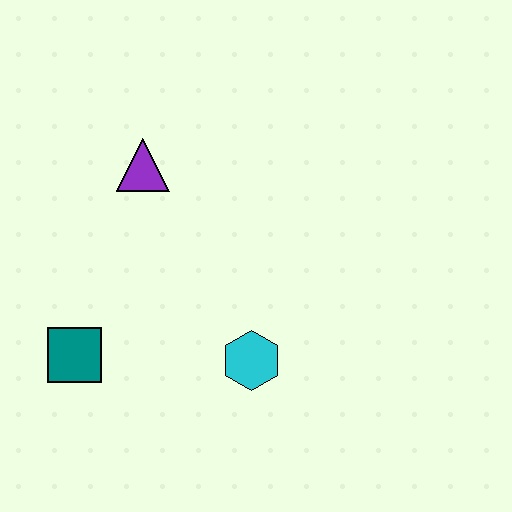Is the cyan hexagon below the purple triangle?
Yes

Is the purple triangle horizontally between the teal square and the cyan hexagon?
Yes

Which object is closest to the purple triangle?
The teal square is closest to the purple triangle.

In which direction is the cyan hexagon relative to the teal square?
The cyan hexagon is to the right of the teal square.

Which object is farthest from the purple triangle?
The cyan hexagon is farthest from the purple triangle.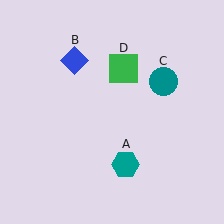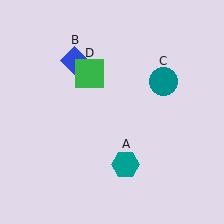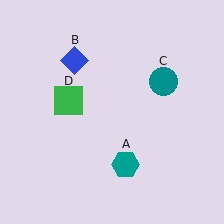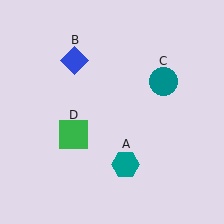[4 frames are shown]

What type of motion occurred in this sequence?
The green square (object D) rotated counterclockwise around the center of the scene.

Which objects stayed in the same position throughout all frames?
Teal hexagon (object A) and blue diamond (object B) and teal circle (object C) remained stationary.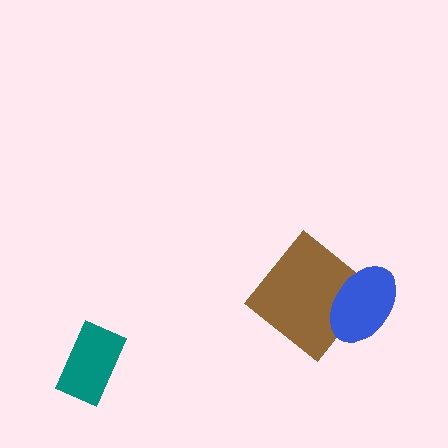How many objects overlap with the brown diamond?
1 object overlaps with the brown diamond.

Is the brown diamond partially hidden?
Yes, it is partially covered by another shape.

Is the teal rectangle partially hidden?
No, no other shape covers it.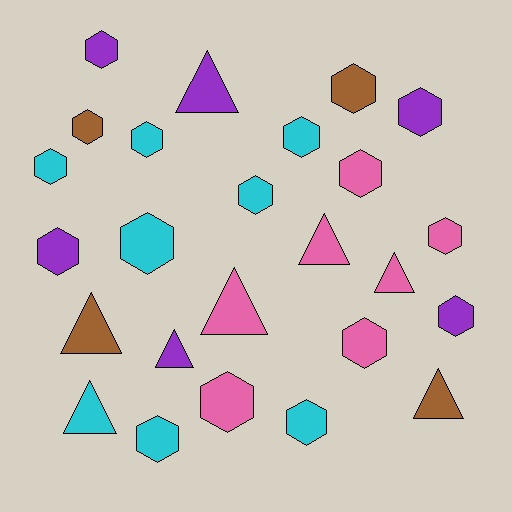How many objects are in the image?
There are 25 objects.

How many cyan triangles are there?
There is 1 cyan triangle.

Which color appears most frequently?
Cyan, with 8 objects.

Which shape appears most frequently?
Hexagon, with 17 objects.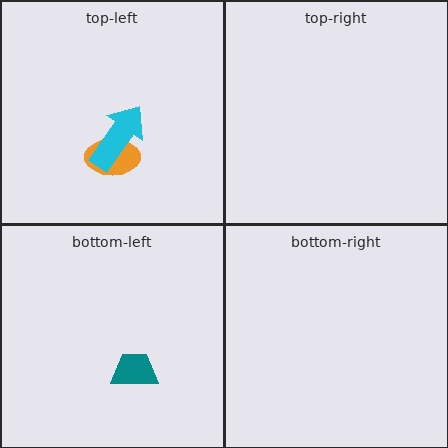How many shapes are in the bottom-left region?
1.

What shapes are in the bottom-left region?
The teal trapezoid.